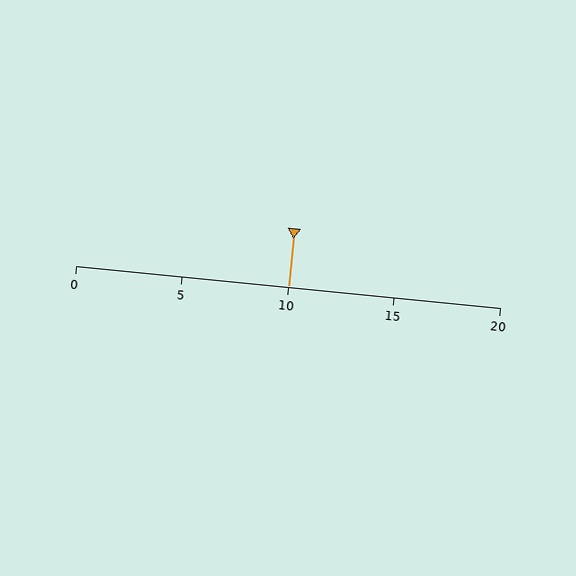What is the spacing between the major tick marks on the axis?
The major ticks are spaced 5 apart.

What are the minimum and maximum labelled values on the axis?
The axis runs from 0 to 20.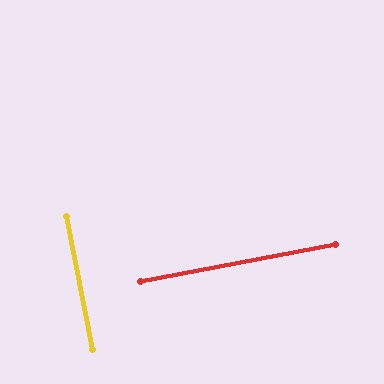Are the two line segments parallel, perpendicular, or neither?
Perpendicular — they meet at approximately 89°.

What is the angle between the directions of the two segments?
Approximately 89 degrees.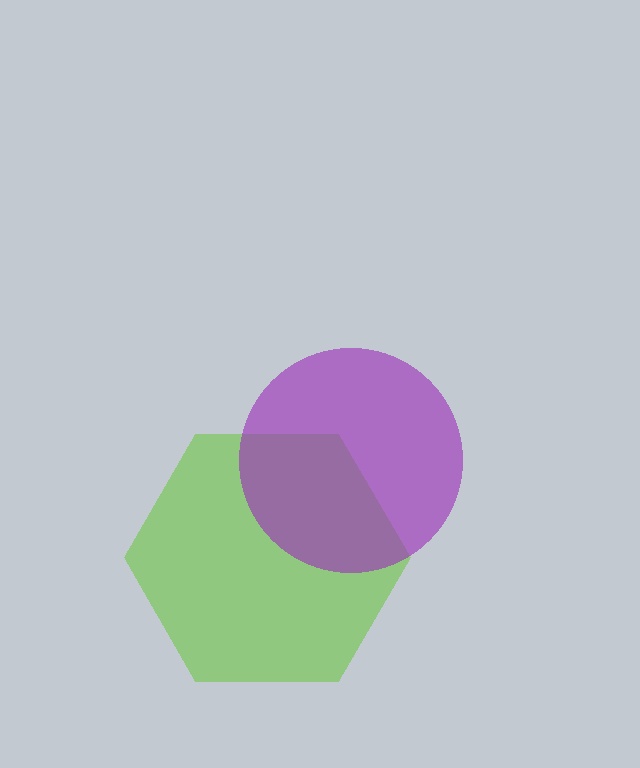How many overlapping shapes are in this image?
There are 2 overlapping shapes in the image.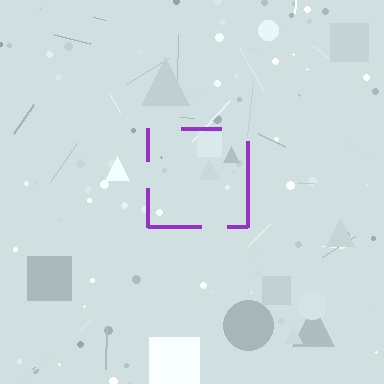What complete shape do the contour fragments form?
The contour fragments form a square.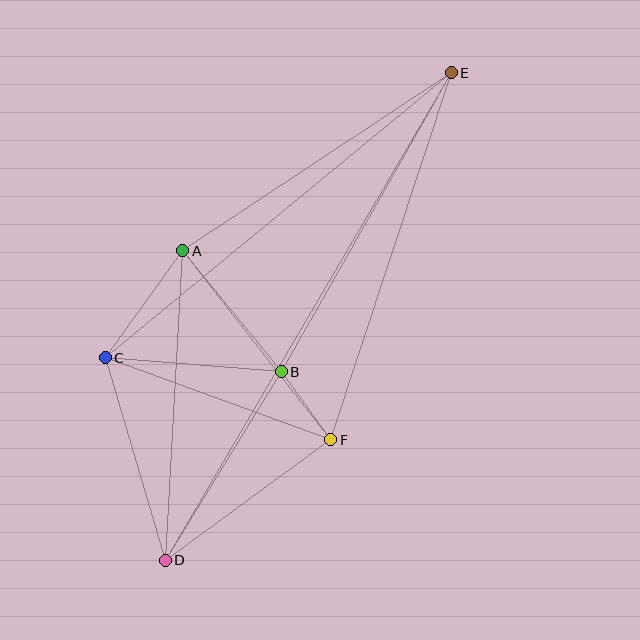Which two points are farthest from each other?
Points D and E are farthest from each other.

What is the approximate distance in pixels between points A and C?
The distance between A and C is approximately 132 pixels.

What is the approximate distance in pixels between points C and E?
The distance between C and E is approximately 448 pixels.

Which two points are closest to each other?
Points B and F are closest to each other.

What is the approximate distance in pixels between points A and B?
The distance between A and B is approximately 156 pixels.